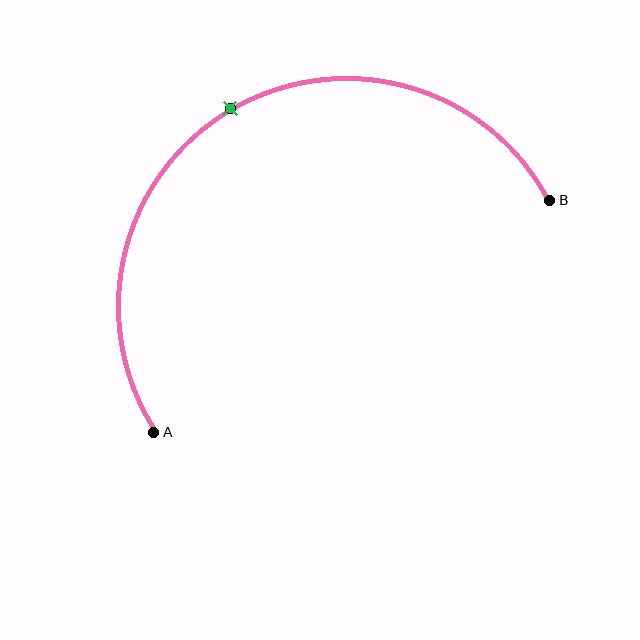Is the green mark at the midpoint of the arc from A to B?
Yes. The green mark lies on the arc at equal arc-length from both A and B — it is the arc midpoint.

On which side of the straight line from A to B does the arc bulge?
The arc bulges above the straight line connecting A and B.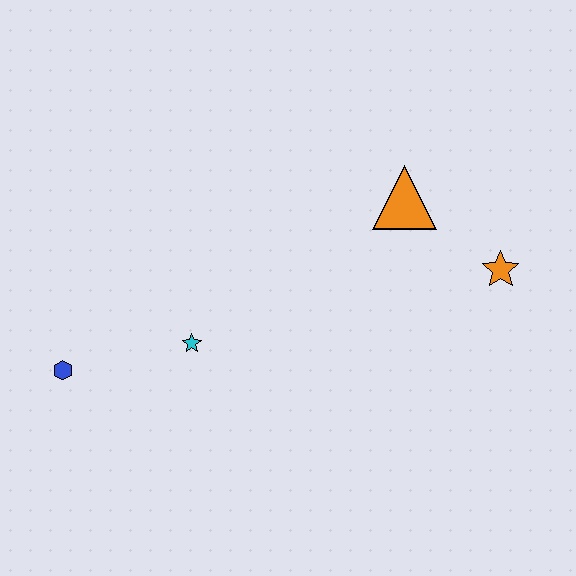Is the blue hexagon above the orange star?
No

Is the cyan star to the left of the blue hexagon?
No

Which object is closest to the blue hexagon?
The cyan star is closest to the blue hexagon.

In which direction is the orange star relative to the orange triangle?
The orange star is to the right of the orange triangle.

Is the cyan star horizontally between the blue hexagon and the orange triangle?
Yes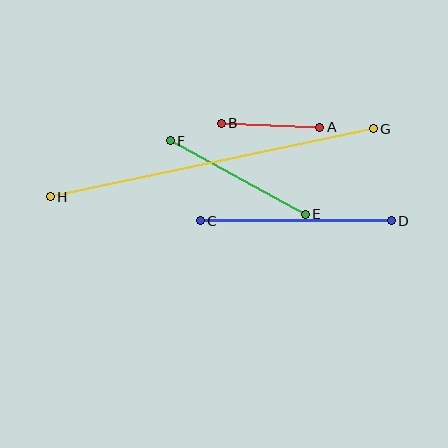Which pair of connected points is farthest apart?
Points G and H are farthest apart.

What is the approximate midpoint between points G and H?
The midpoint is at approximately (212, 163) pixels.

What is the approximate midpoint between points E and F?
The midpoint is at approximately (238, 178) pixels.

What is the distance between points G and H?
The distance is approximately 330 pixels.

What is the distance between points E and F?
The distance is approximately 154 pixels.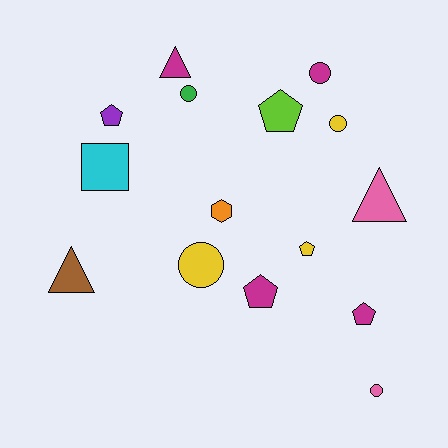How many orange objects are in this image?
There is 1 orange object.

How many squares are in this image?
There is 1 square.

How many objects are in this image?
There are 15 objects.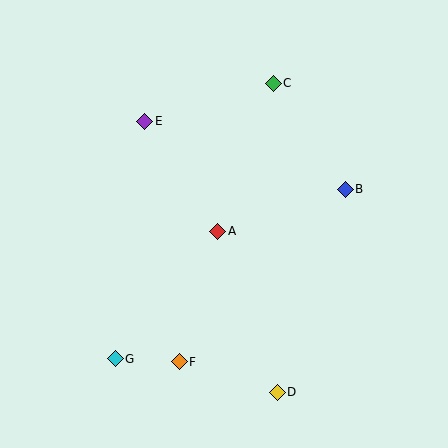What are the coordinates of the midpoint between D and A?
The midpoint between D and A is at (248, 312).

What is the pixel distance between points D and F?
The distance between D and F is 103 pixels.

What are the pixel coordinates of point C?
Point C is at (273, 83).